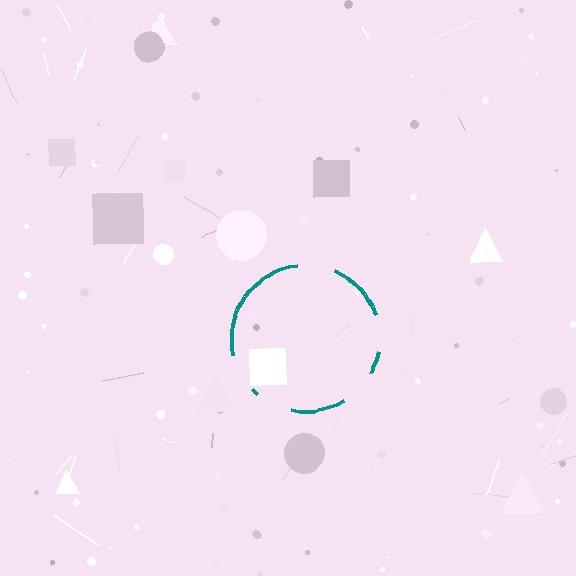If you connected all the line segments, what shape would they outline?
They would outline a circle.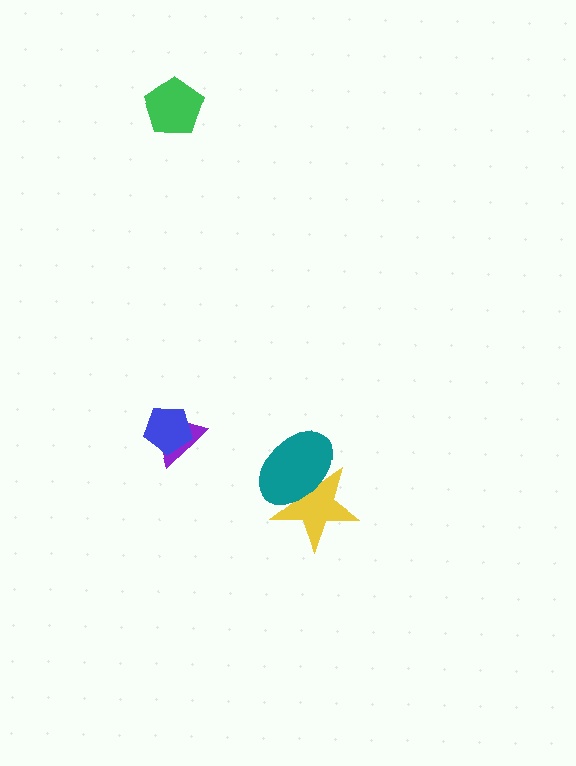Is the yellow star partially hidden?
Yes, it is partially covered by another shape.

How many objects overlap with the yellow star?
1 object overlaps with the yellow star.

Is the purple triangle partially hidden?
Yes, it is partially covered by another shape.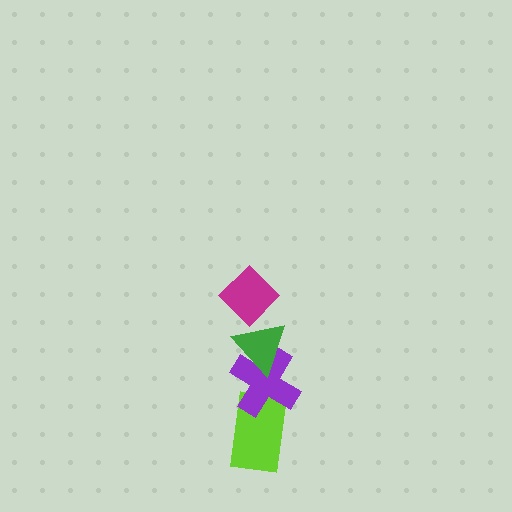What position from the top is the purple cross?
The purple cross is 3rd from the top.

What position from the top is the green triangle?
The green triangle is 2nd from the top.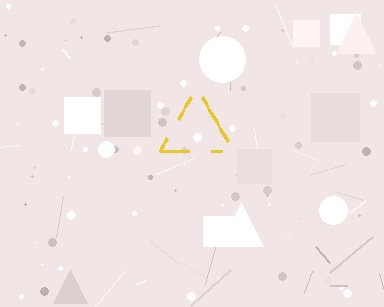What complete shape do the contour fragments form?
The contour fragments form a triangle.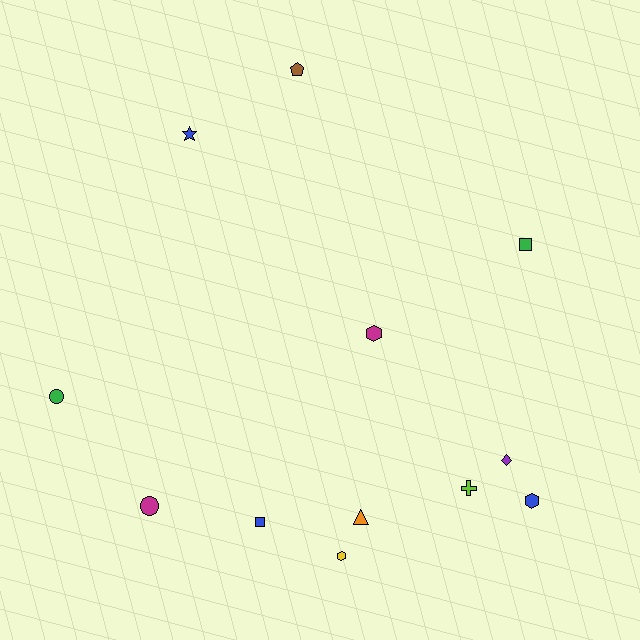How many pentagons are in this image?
There is 1 pentagon.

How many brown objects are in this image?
There is 1 brown object.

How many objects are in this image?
There are 12 objects.